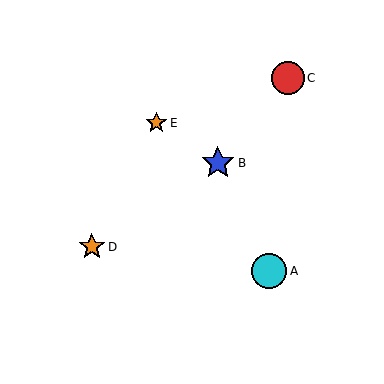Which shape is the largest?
The cyan circle (labeled A) is the largest.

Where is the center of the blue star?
The center of the blue star is at (218, 163).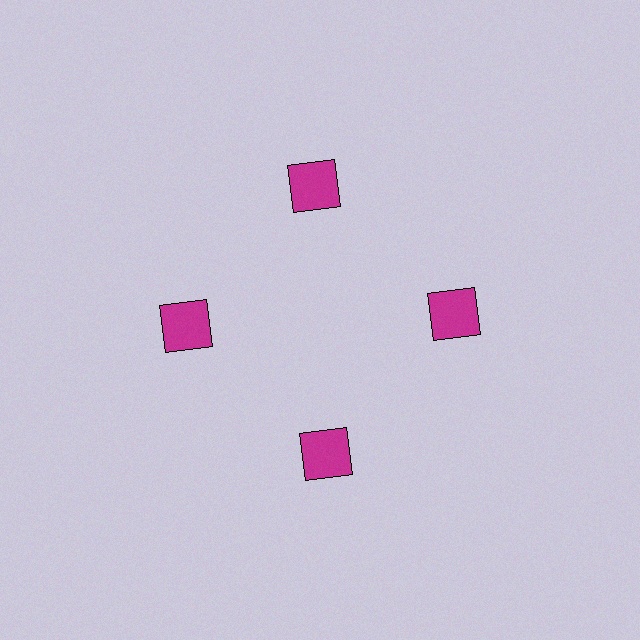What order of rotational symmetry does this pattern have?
This pattern has 4-fold rotational symmetry.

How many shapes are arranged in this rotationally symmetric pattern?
There are 4 shapes, arranged in 4 groups of 1.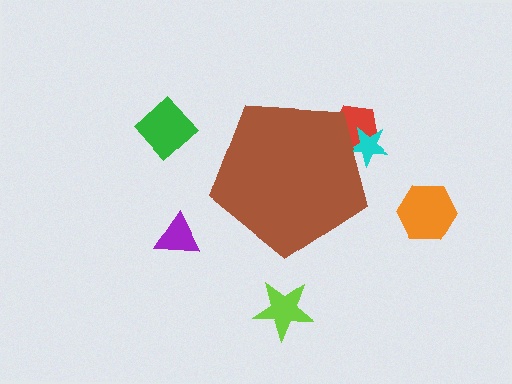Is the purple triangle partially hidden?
No, the purple triangle is fully visible.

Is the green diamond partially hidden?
No, the green diamond is fully visible.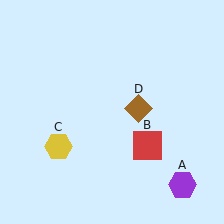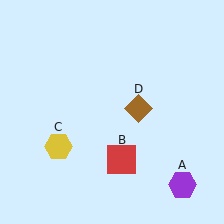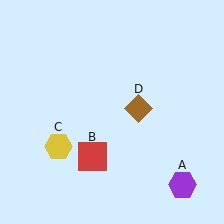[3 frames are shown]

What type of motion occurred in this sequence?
The red square (object B) rotated clockwise around the center of the scene.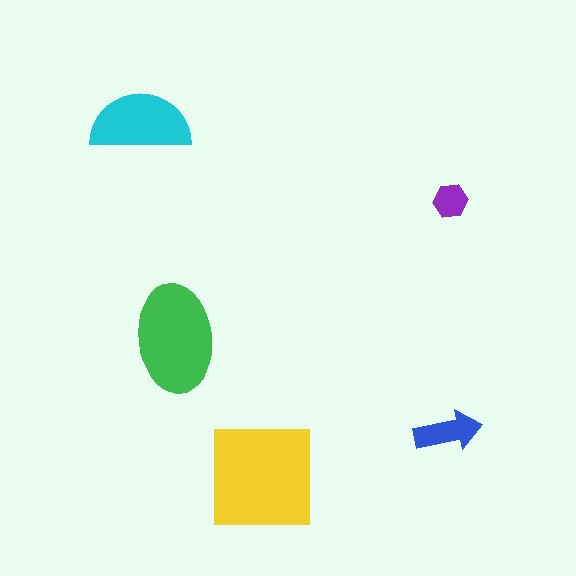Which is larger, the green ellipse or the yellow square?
The yellow square.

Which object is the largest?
The yellow square.